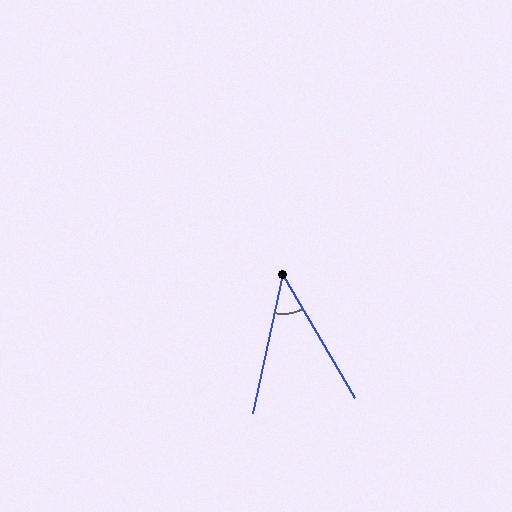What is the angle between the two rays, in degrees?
Approximately 43 degrees.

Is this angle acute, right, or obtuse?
It is acute.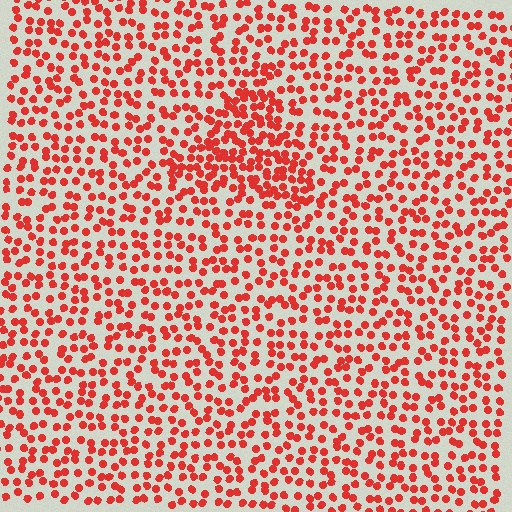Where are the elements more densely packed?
The elements are more densely packed inside the triangle boundary.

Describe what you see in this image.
The image contains small red elements arranged at two different densities. A triangle-shaped region is visible where the elements are more densely packed than the surrounding area.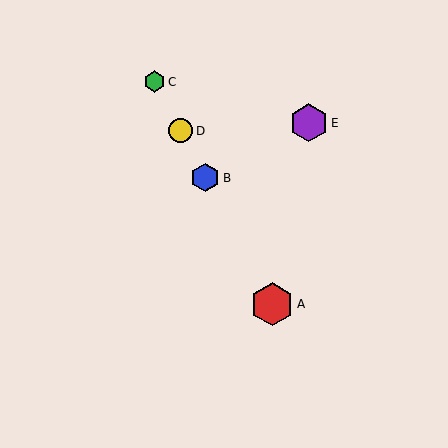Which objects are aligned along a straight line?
Objects A, B, C, D are aligned along a straight line.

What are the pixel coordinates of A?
Object A is at (272, 304).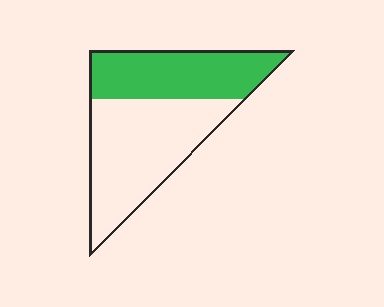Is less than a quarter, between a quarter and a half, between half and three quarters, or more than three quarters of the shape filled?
Between a quarter and a half.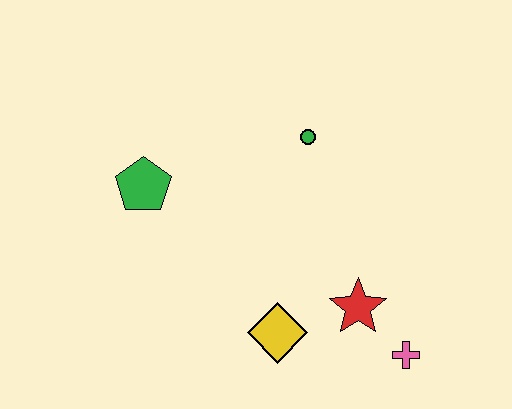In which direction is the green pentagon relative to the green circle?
The green pentagon is to the left of the green circle.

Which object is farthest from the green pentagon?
The pink cross is farthest from the green pentagon.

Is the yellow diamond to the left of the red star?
Yes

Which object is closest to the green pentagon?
The green circle is closest to the green pentagon.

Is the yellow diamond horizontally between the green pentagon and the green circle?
Yes